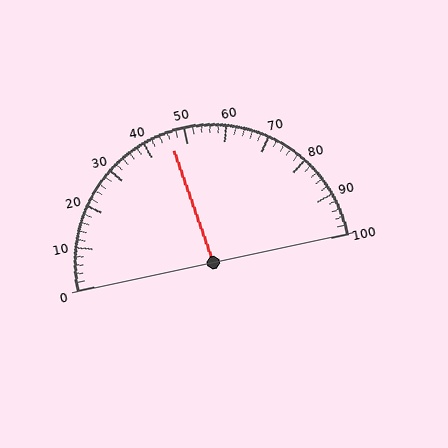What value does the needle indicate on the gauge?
The needle indicates approximately 46.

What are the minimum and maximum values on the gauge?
The gauge ranges from 0 to 100.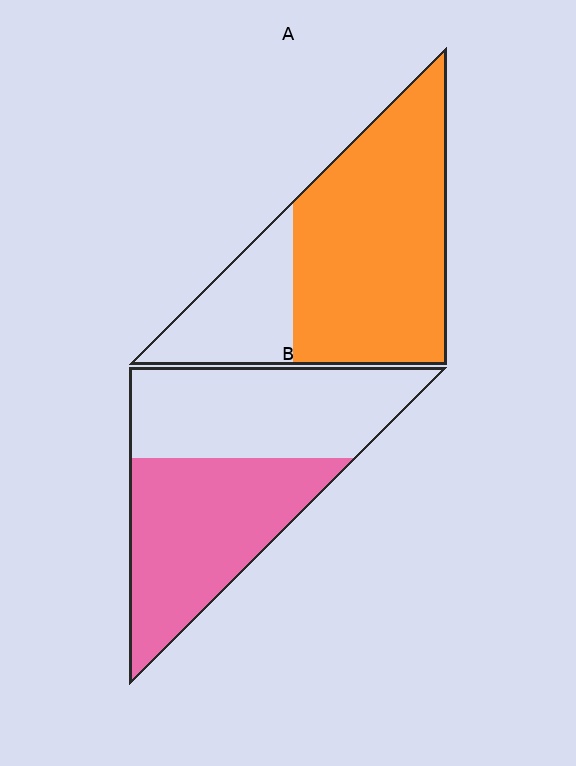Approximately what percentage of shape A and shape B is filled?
A is approximately 75% and B is approximately 50%.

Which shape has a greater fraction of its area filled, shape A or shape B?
Shape A.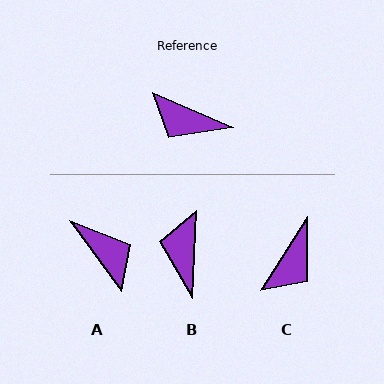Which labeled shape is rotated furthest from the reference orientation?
A, about 150 degrees away.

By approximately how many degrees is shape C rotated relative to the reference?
Approximately 81 degrees counter-clockwise.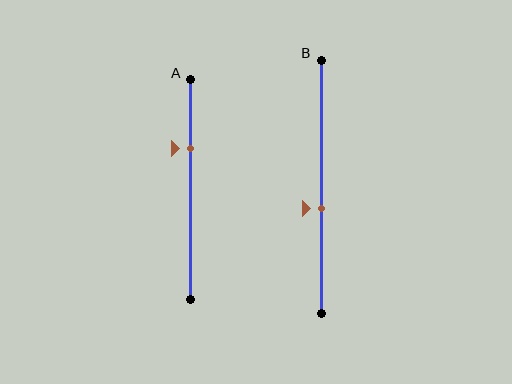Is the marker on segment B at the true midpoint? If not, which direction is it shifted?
No, the marker on segment B is shifted downward by about 9% of the segment length.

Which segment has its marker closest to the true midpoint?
Segment B has its marker closest to the true midpoint.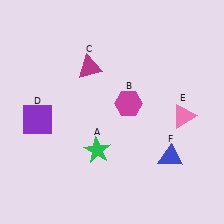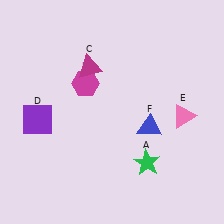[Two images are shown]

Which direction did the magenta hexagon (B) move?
The magenta hexagon (B) moved left.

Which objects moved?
The objects that moved are: the green star (A), the magenta hexagon (B), the blue triangle (F).